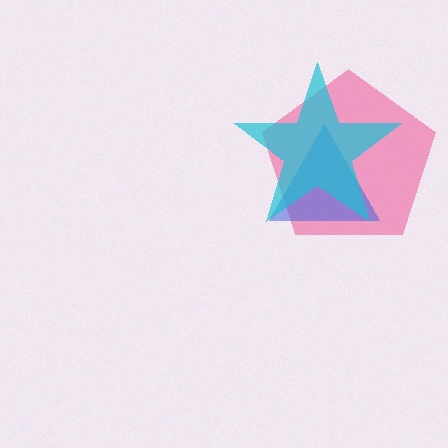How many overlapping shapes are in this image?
There are 3 overlapping shapes in the image.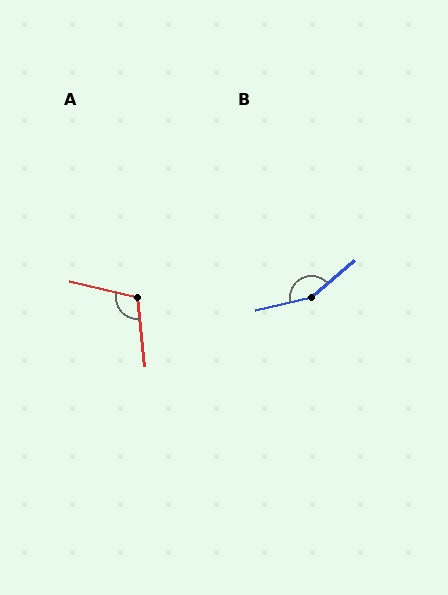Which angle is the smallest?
A, at approximately 109 degrees.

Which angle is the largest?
B, at approximately 153 degrees.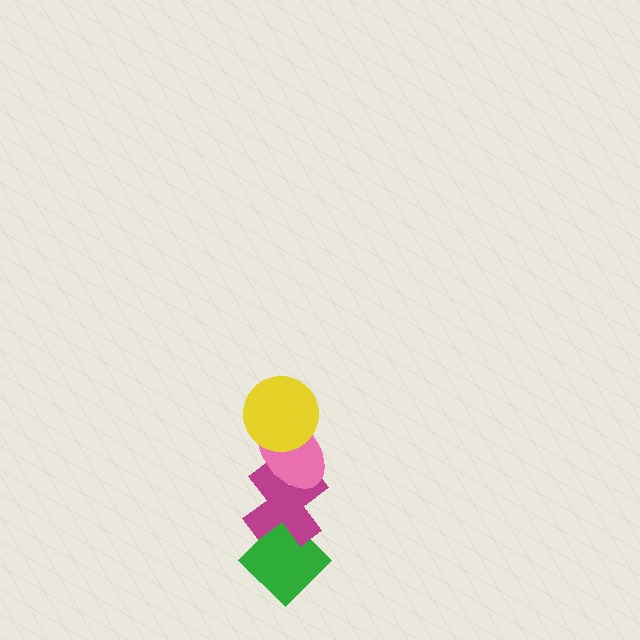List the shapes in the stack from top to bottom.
From top to bottom: the yellow circle, the pink ellipse, the magenta cross, the green diamond.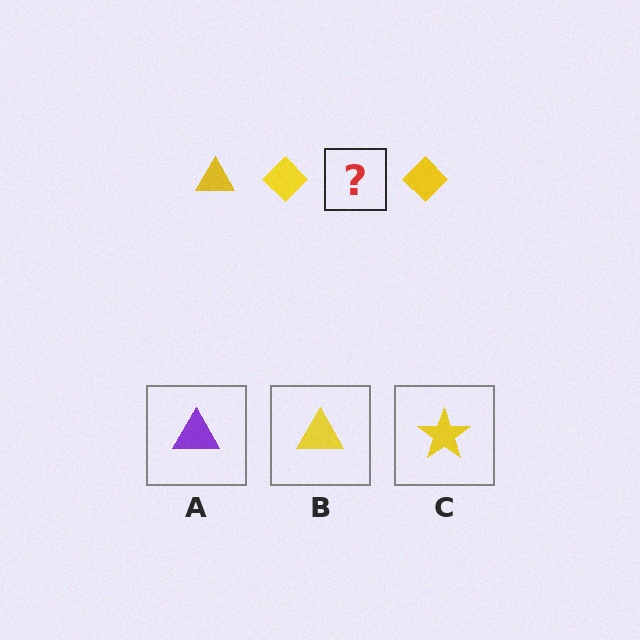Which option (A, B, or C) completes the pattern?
B.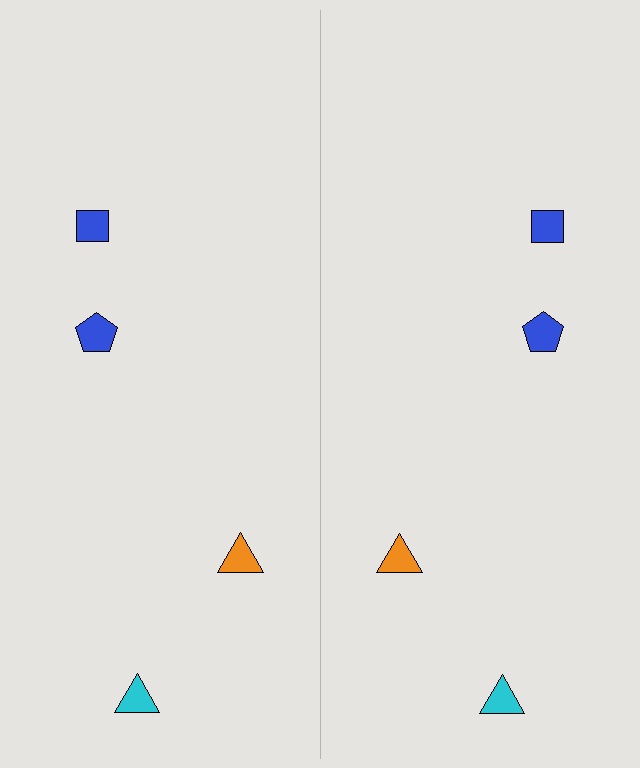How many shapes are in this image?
There are 8 shapes in this image.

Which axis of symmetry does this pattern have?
The pattern has a vertical axis of symmetry running through the center of the image.